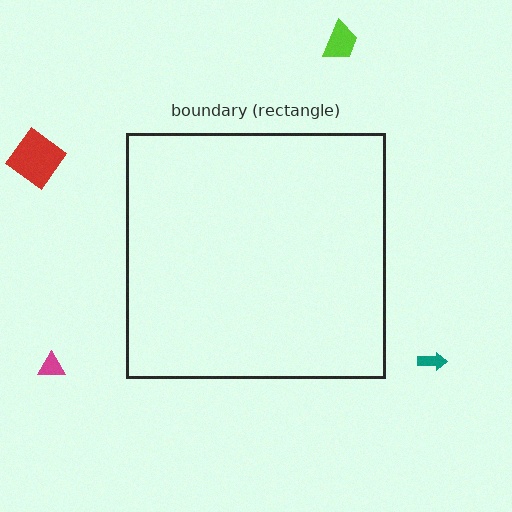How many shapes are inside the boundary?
0 inside, 4 outside.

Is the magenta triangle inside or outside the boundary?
Outside.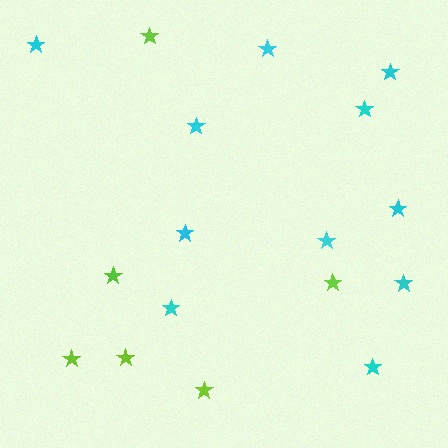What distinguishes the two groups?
There are 2 groups: one group of cyan stars (11) and one group of lime stars (6).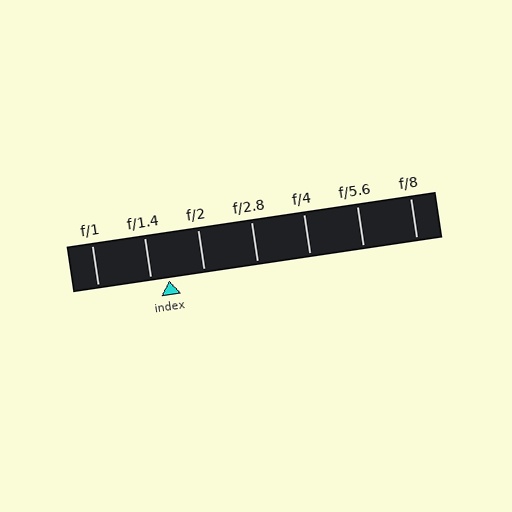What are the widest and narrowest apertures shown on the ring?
The widest aperture shown is f/1 and the narrowest is f/8.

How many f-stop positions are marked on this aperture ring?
There are 7 f-stop positions marked.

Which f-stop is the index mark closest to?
The index mark is closest to f/1.4.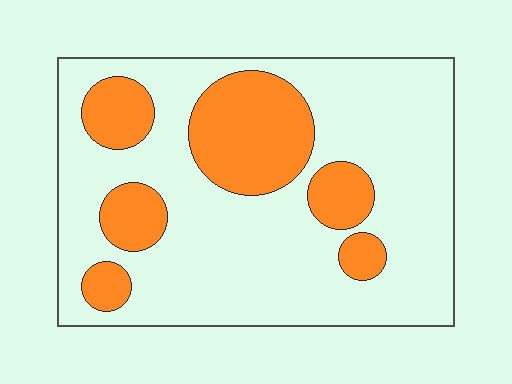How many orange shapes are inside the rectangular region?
6.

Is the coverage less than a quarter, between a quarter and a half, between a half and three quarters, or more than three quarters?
Between a quarter and a half.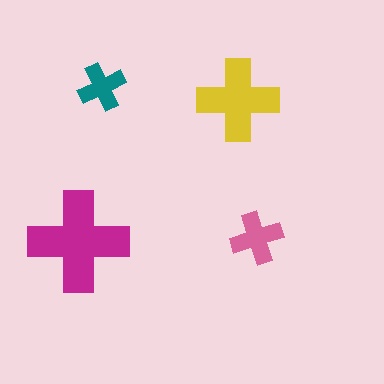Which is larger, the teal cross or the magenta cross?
The magenta one.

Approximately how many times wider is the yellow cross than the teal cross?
About 1.5 times wider.